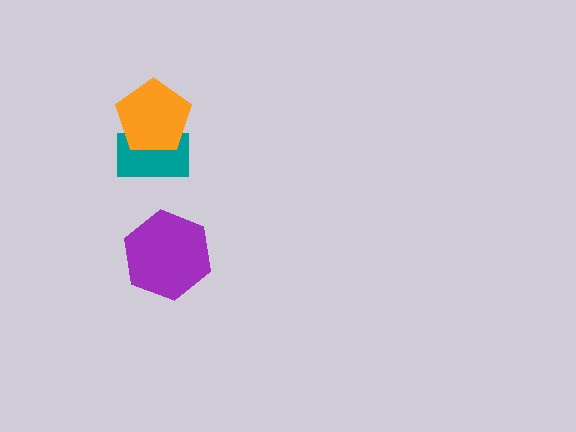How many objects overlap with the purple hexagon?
0 objects overlap with the purple hexagon.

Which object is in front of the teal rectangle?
The orange pentagon is in front of the teal rectangle.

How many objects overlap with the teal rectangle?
1 object overlaps with the teal rectangle.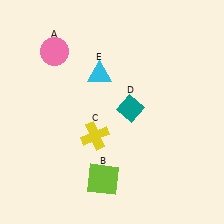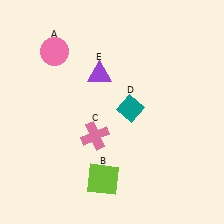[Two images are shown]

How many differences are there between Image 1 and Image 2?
There are 2 differences between the two images.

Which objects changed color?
C changed from yellow to pink. E changed from cyan to purple.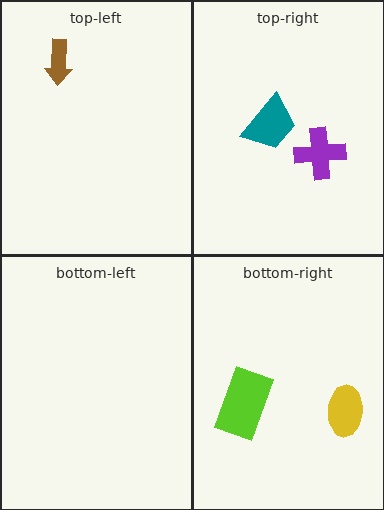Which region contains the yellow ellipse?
The bottom-right region.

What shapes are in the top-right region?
The teal trapezoid, the purple cross.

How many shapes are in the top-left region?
1.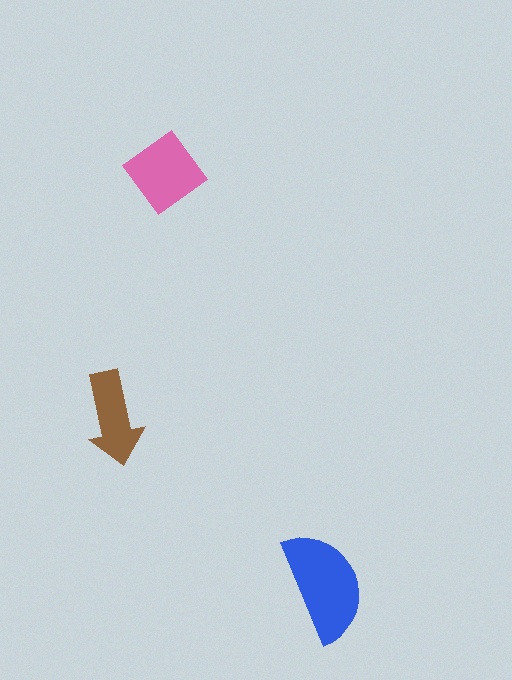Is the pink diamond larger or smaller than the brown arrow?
Larger.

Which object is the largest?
The blue semicircle.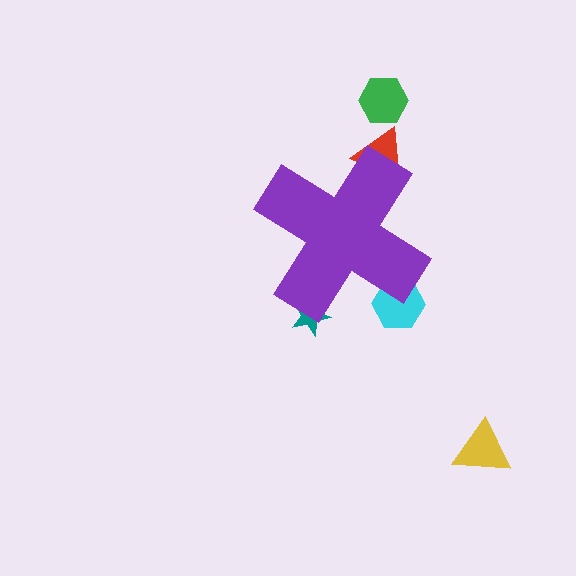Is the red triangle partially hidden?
Yes, the red triangle is partially hidden behind the purple cross.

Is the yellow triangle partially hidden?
No, the yellow triangle is fully visible.